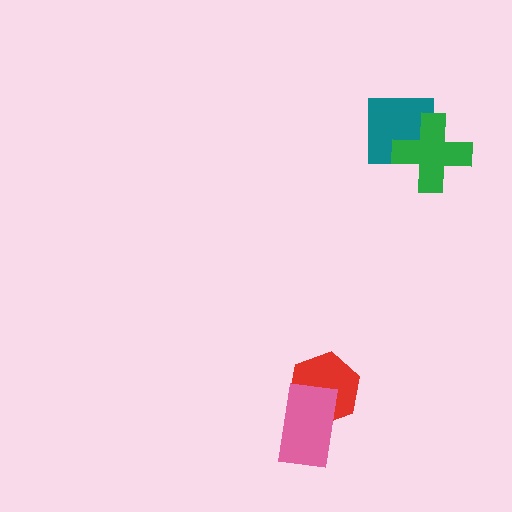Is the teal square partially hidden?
Yes, it is partially covered by another shape.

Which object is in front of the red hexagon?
The pink rectangle is in front of the red hexagon.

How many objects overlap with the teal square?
1 object overlaps with the teal square.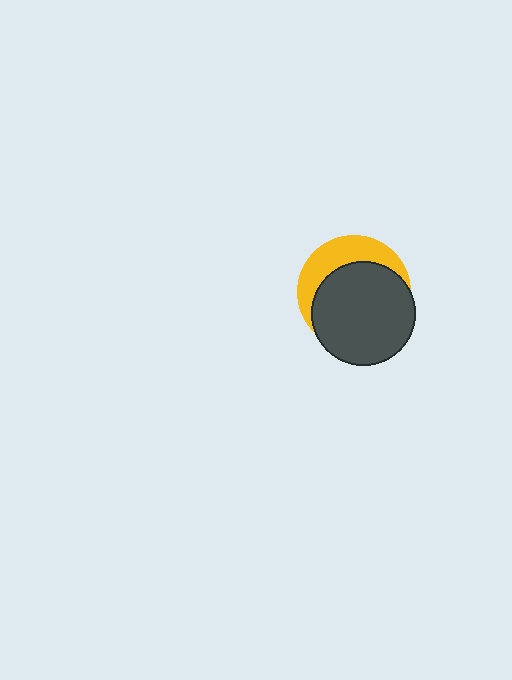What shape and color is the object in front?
The object in front is a dark gray circle.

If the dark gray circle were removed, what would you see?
You would see the complete yellow circle.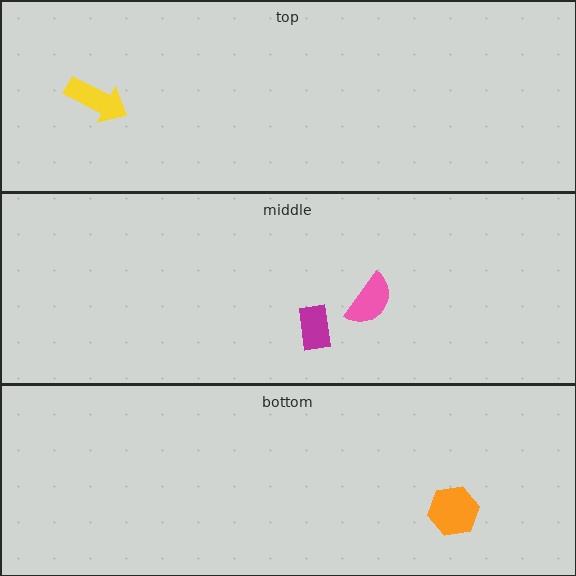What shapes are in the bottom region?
The orange hexagon.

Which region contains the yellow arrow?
The top region.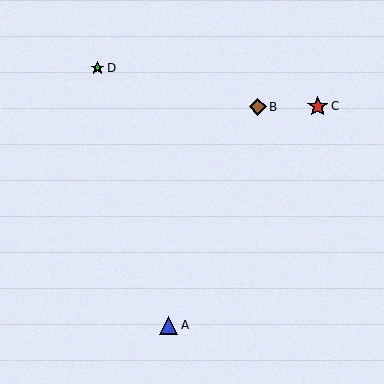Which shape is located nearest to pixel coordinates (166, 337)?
The blue triangle (labeled A) at (169, 325) is nearest to that location.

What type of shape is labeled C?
Shape C is a red star.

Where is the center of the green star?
The center of the green star is at (97, 68).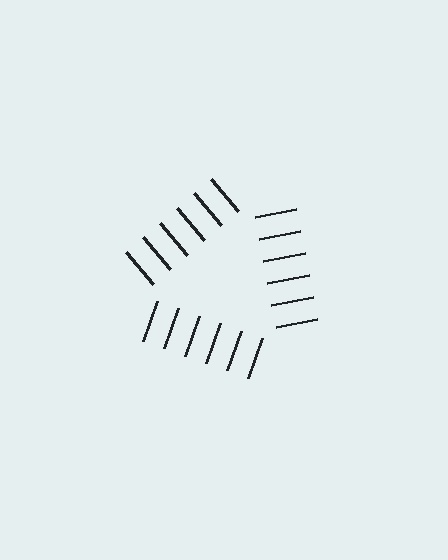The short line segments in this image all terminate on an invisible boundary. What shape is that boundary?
An illusory triangle — the line segments terminate on its edges but no continuous stroke is drawn.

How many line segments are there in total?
18 — 6 along each of the 3 edges.